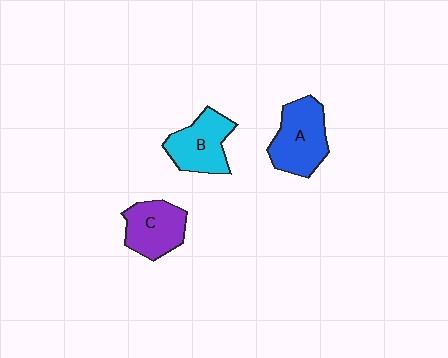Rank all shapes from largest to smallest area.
From largest to smallest: A (blue), B (cyan), C (purple).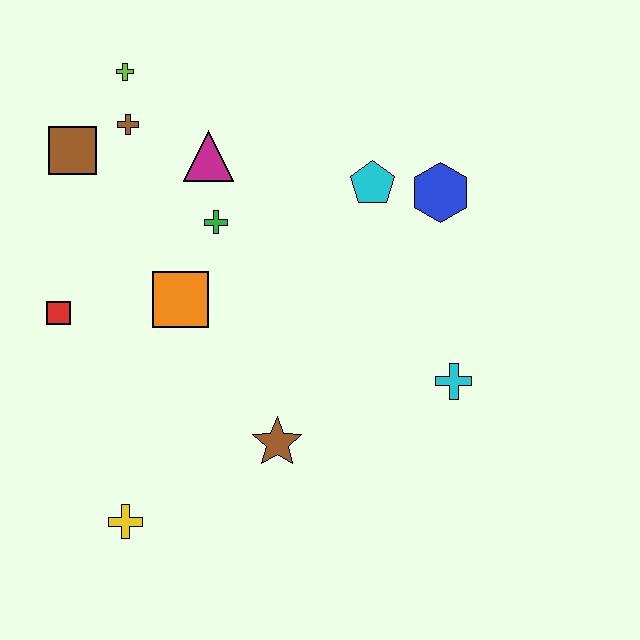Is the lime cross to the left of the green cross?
Yes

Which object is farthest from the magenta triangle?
The yellow cross is farthest from the magenta triangle.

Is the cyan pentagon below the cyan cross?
No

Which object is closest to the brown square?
The brown cross is closest to the brown square.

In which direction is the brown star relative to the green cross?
The brown star is below the green cross.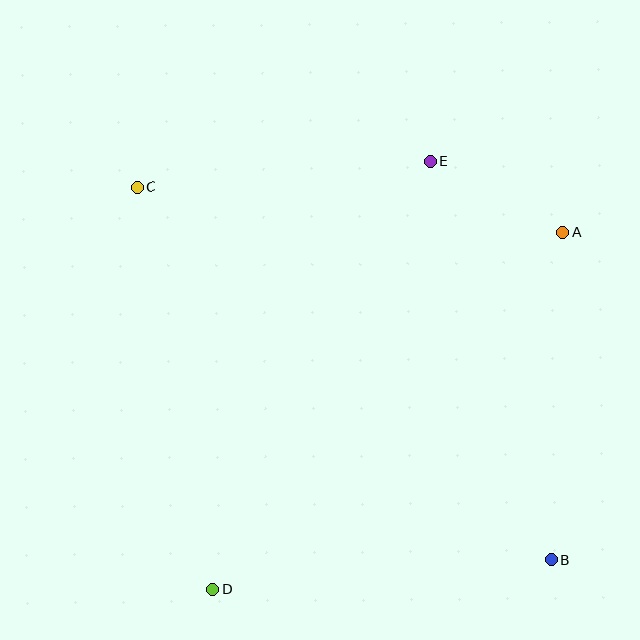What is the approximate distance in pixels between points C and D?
The distance between C and D is approximately 409 pixels.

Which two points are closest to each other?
Points A and E are closest to each other.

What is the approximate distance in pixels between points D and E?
The distance between D and E is approximately 480 pixels.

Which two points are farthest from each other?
Points B and C are farthest from each other.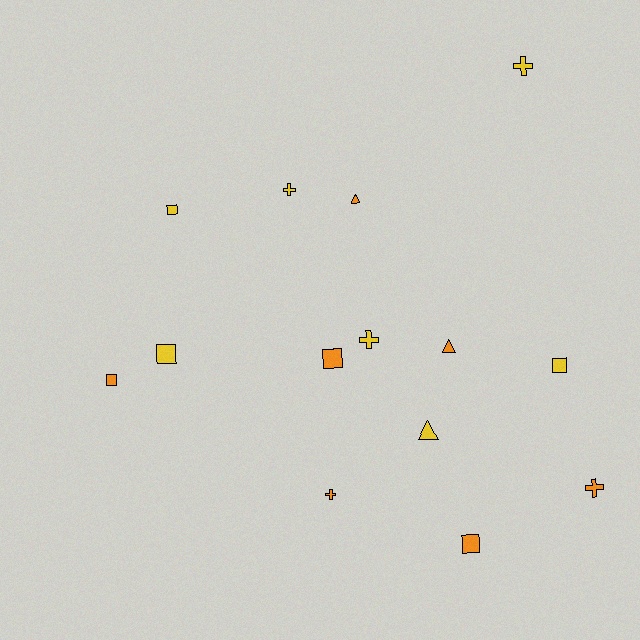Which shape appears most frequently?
Square, with 6 objects.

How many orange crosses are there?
There are 2 orange crosses.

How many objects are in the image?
There are 14 objects.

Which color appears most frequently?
Yellow, with 7 objects.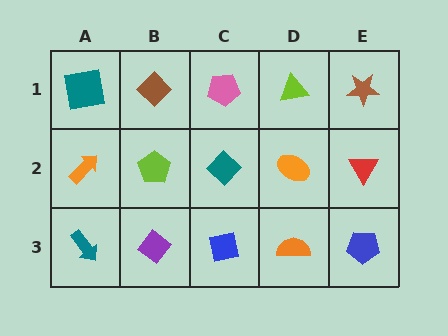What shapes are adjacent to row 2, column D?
A lime triangle (row 1, column D), an orange semicircle (row 3, column D), a teal diamond (row 2, column C), a red triangle (row 2, column E).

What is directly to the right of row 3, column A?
A purple diamond.